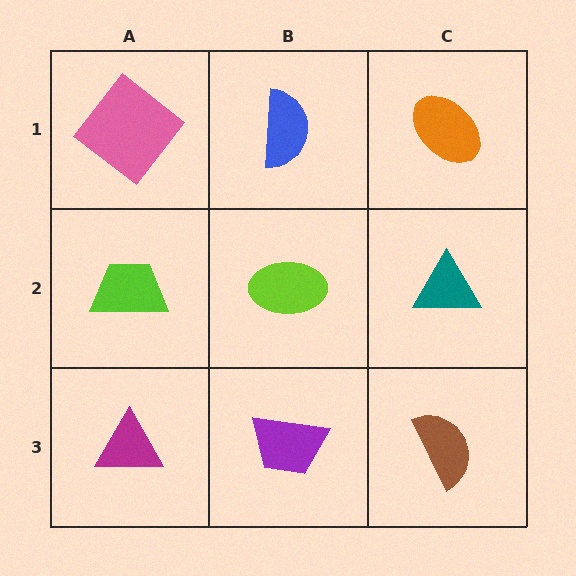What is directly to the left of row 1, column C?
A blue semicircle.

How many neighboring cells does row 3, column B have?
3.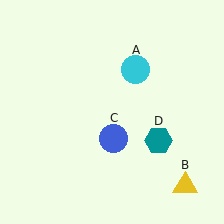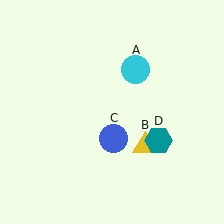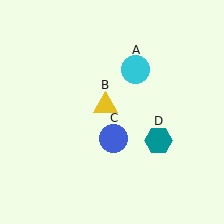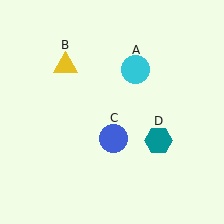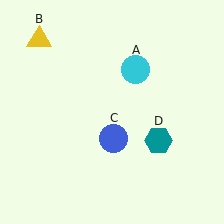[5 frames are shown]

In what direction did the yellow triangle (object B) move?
The yellow triangle (object B) moved up and to the left.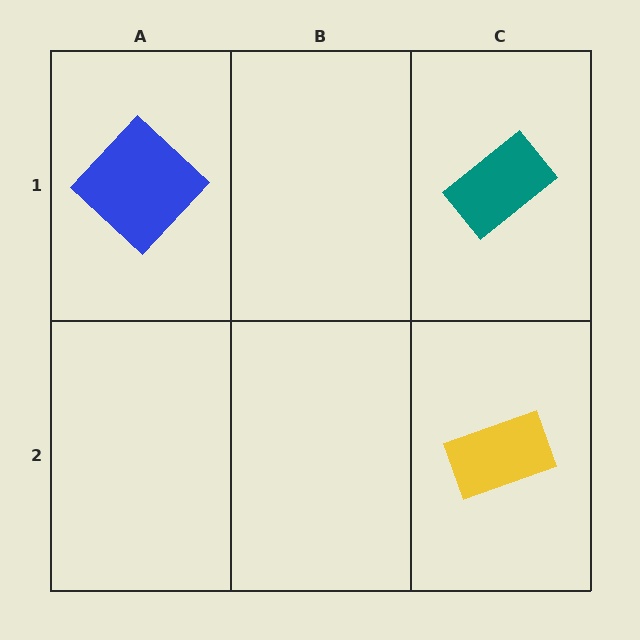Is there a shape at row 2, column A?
No, that cell is empty.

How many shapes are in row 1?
2 shapes.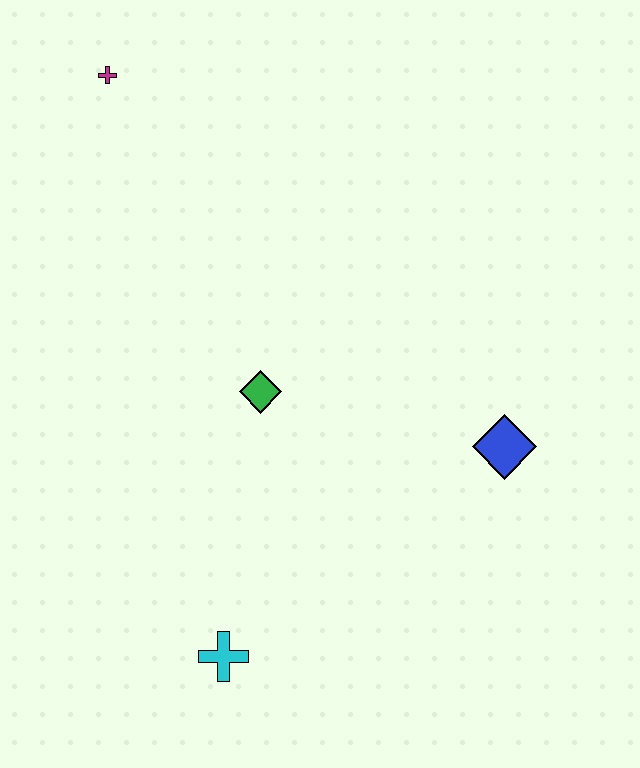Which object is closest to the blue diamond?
The green diamond is closest to the blue diamond.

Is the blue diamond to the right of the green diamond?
Yes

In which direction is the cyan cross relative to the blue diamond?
The cyan cross is to the left of the blue diamond.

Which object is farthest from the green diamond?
The magenta cross is farthest from the green diamond.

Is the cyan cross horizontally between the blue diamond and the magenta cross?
Yes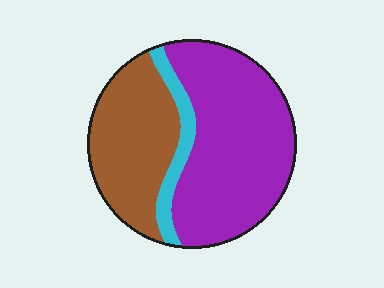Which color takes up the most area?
Purple, at roughly 55%.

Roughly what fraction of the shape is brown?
Brown covers 34% of the shape.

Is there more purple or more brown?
Purple.